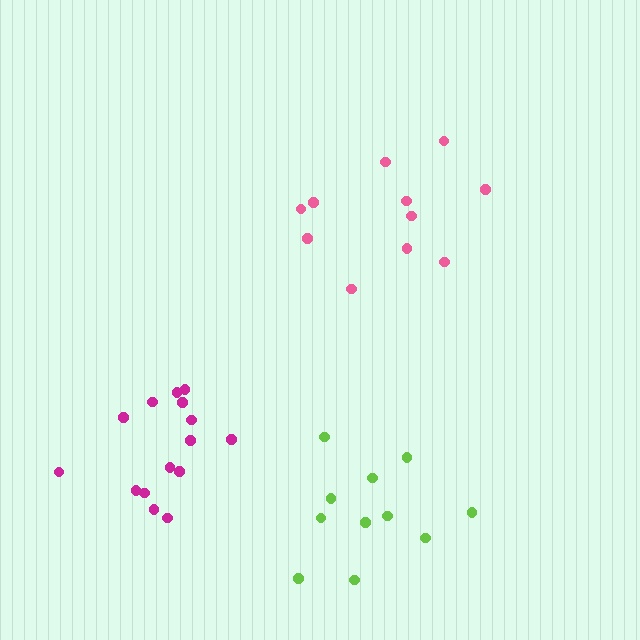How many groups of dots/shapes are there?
There are 3 groups.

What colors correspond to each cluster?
The clusters are colored: pink, lime, magenta.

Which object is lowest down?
The lime cluster is bottommost.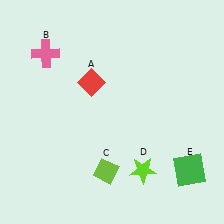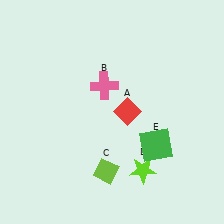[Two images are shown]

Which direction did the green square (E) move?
The green square (E) moved left.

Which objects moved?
The objects that moved are: the red diamond (A), the pink cross (B), the green square (E).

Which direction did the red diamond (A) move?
The red diamond (A) moved right.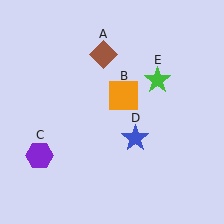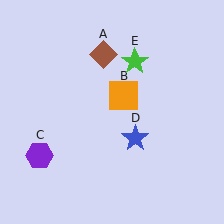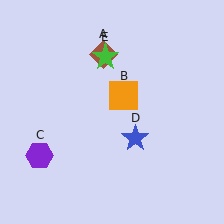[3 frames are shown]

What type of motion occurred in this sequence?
The green star (object E) rotated counterclockwise around the center of the scene.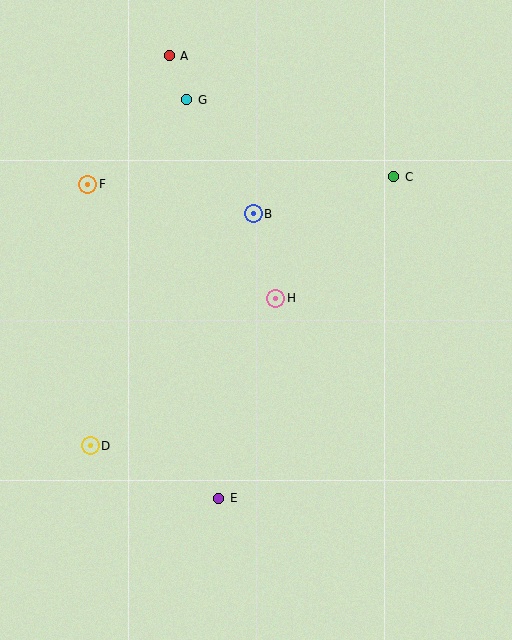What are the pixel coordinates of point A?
Point A is at (169, 56).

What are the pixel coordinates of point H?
Point H is at (276, 298).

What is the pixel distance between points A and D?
The distance between A and D is 398 pixels.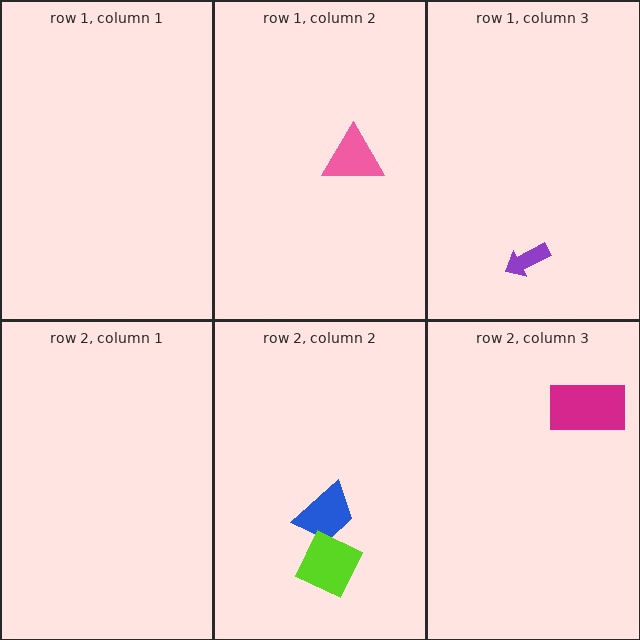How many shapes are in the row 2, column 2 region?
2.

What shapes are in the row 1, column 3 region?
The purple arrow.